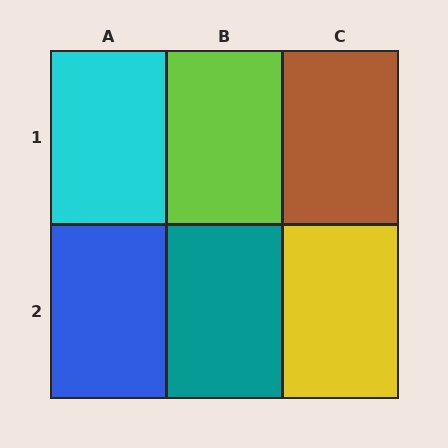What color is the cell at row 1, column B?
Lime.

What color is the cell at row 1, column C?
Brown.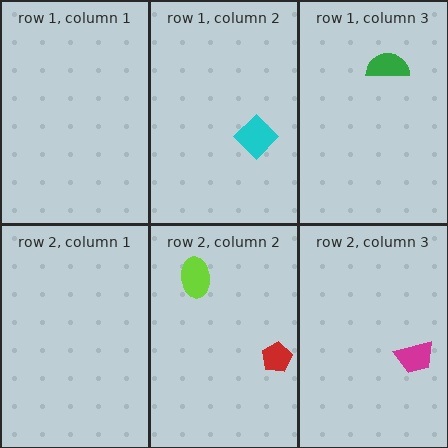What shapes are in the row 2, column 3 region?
The magenta trapezoid.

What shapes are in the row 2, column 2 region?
The lime ellipse, the red pentagon.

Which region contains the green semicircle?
The row 1, column 3 region.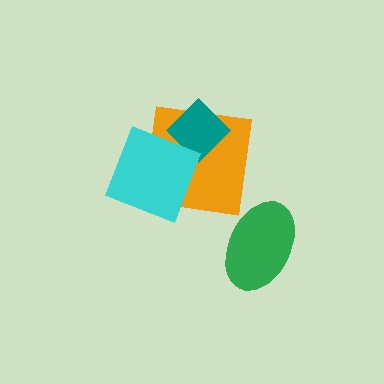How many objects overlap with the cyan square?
1 object overlaps with the cyan square.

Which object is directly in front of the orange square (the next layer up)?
The teal diamond is directly in front of the orange square.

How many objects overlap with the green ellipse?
0 objects overlap with the green ellipse.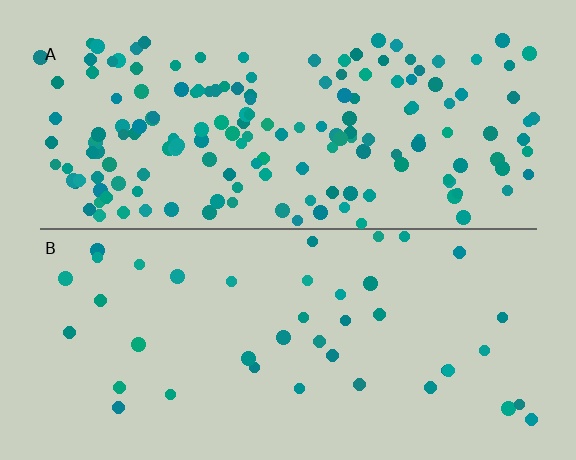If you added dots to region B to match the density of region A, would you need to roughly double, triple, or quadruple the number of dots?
Approximately quadruple.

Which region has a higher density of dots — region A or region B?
A (the top).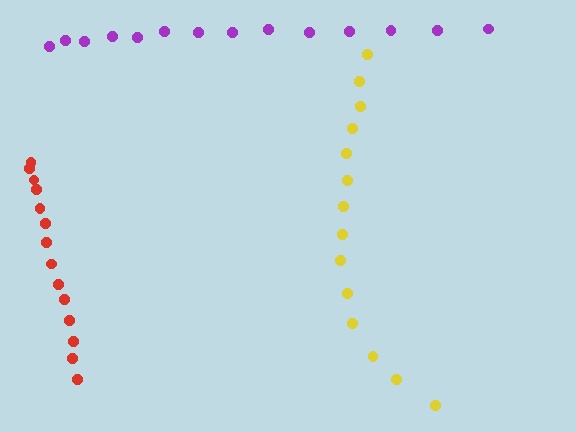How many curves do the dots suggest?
There are 3 distinct paths.